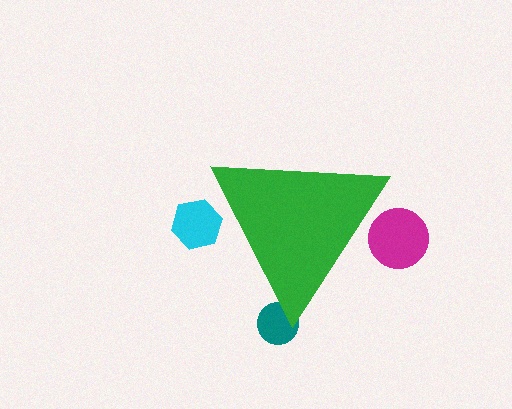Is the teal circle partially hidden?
Yes, the teal circle is partially hidden behind the green triangle.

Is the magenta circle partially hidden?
Yes, the magenta circle is partially hidden behind the green triangle.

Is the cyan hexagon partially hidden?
Yes, the cyan hexagon is partially hidden behind the green triangle.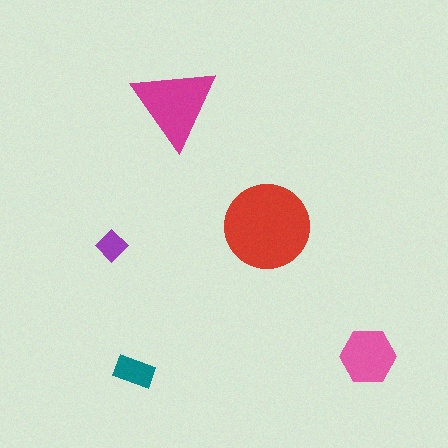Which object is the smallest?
The purple diamond.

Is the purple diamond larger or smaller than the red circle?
Smaller.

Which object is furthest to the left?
The purple diamond is leftmost.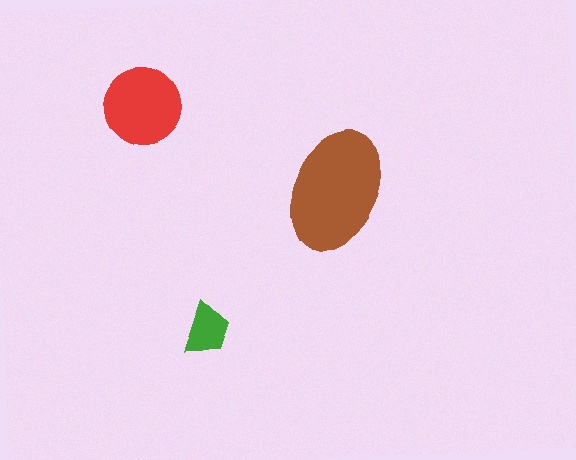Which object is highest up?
The red circle is topmost.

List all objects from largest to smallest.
The brown ellipse, the red circle, the green trapezoid.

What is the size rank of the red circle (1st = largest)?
2nd.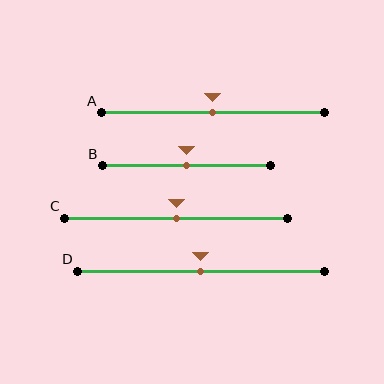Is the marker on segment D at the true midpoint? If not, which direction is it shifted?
Yes, the marker on segment D is at the true midpoint.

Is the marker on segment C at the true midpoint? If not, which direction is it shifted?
Yes, the marker on segment C is at the true midpoint.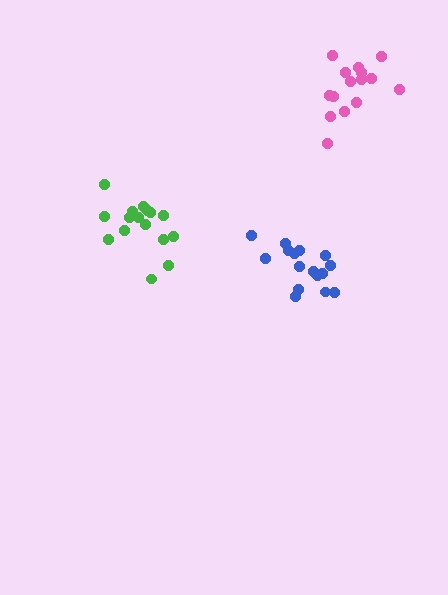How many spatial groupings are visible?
There are 3 spatial groupings.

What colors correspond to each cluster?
The clusters are colored: green, pink, blue.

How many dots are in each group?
Group 1: 16 dots, Group 2: 15 dots, Group 3: 16 dots (47 total).